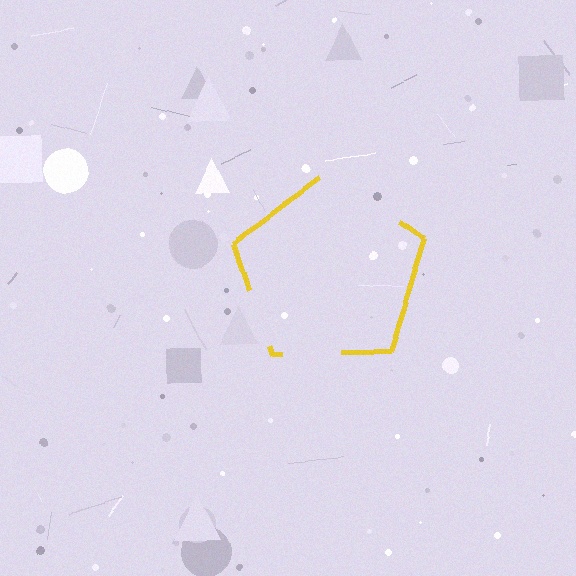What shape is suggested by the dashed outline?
The dashed outline suggests a pentagon.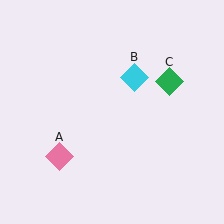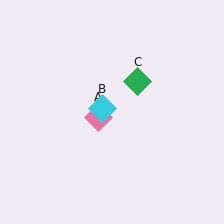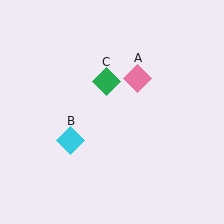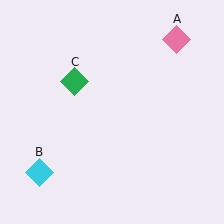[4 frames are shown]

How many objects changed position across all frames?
3 objects changed position: pink diamond (object A), cyan diamond (object B), green diamond (object C).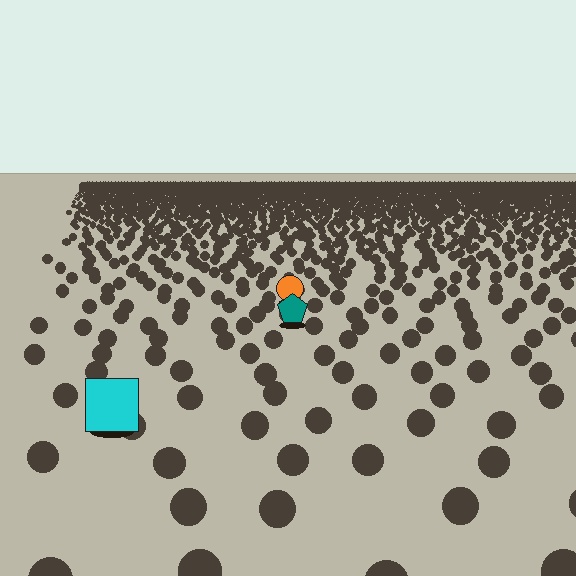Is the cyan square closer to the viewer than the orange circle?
Yes. The cyan square is closer — you can tell from the texture gradient: the ground texture is coarser near it.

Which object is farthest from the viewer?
The orange circle is farthest from the viewer. It appears smaller and the ground texture around it is denser.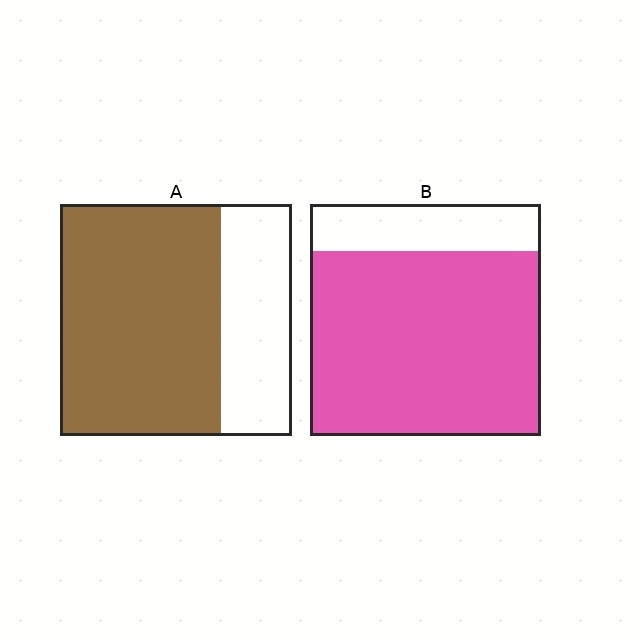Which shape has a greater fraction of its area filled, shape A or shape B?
Shape B.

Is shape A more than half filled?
Yes.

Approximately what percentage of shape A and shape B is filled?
A is approximately 70% and B is approximately 80%.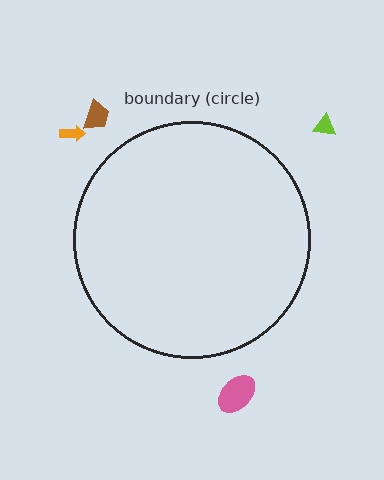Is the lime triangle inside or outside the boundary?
Outside.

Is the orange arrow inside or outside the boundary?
Outside.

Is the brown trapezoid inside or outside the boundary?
Outside.